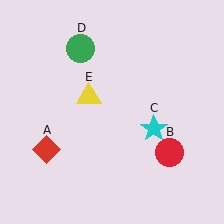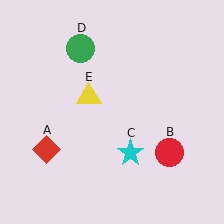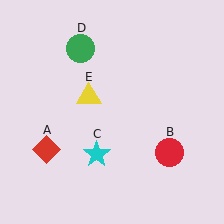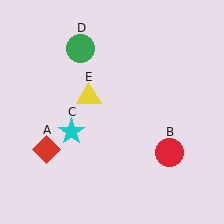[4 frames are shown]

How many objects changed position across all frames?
1 object changed position: cyan star (object C).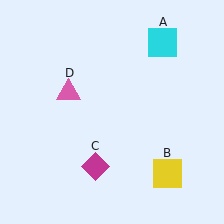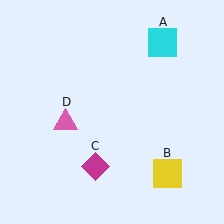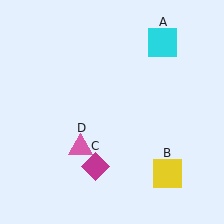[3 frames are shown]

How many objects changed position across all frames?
1 object changed position: pink triangle (object D).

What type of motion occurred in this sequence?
The pink triangle (object D) rotated counterclockwise around the center of the scene.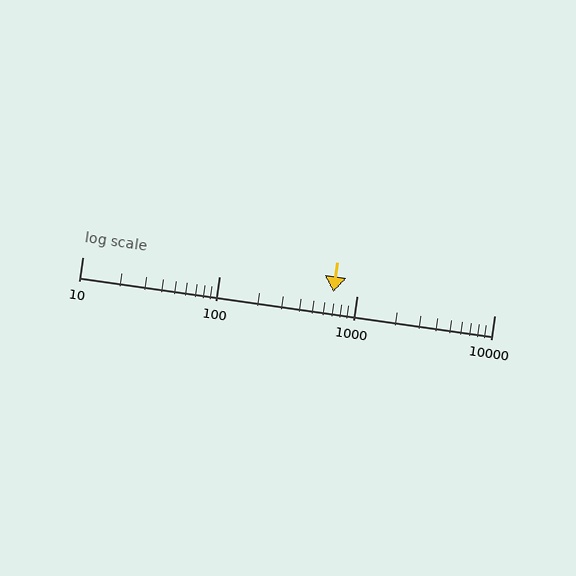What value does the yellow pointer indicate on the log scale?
The pointer indicates approximately 670.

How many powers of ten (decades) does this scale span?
The scale spans 3 decades, from 10 to 10000.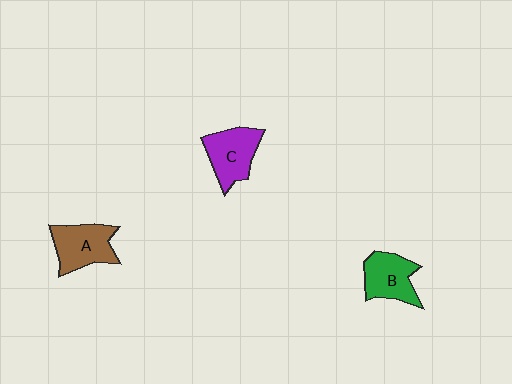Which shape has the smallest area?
Shape B (green).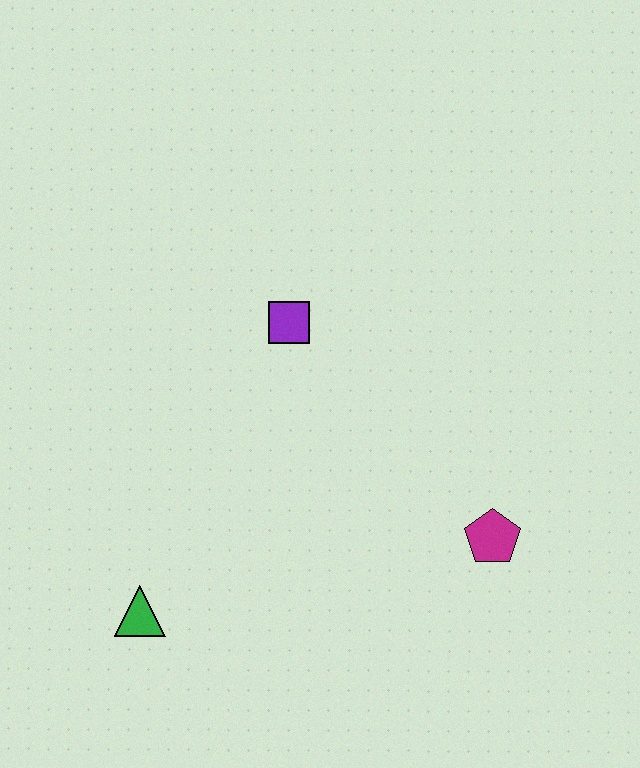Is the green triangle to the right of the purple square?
No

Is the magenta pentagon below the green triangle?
No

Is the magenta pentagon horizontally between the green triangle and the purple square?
No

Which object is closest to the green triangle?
The purple square is closest to the green triangle.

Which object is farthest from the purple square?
The green triangle is farthest from the purple square.